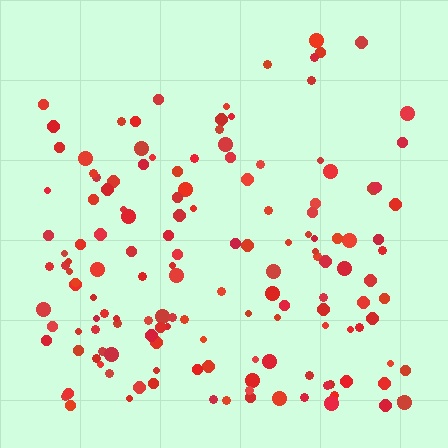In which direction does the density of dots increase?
From top to bottom, with the bottom side densest.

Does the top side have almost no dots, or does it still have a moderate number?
Still a moderate number, just noticeably fewer than the bottom.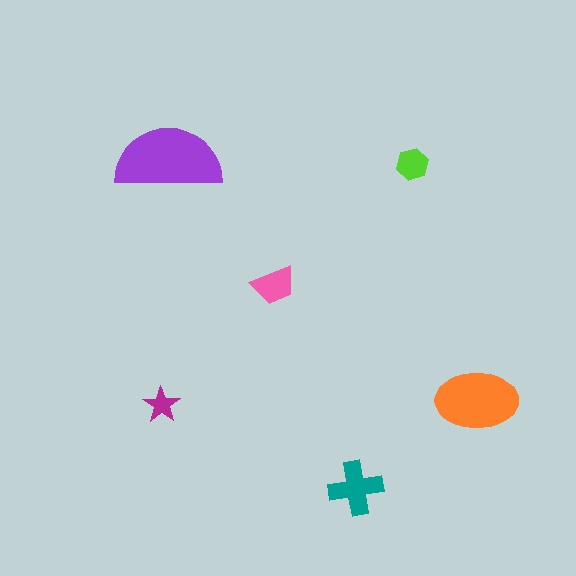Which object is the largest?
The purple semicircle.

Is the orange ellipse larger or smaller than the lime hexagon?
Larger.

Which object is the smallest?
The magenta star.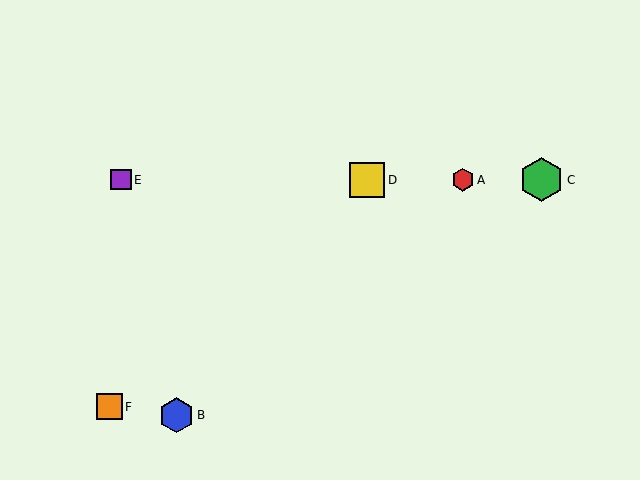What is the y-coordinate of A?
Object A is at y≈180.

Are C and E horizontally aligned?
Yes, both are at y≈180.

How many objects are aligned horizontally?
4 objects (A, C, D, E) are aligned horizontally.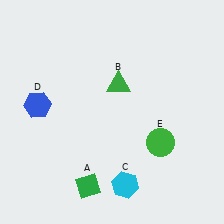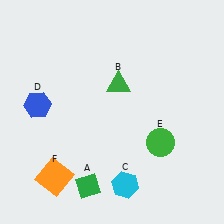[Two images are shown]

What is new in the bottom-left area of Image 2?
An orange square (F) was added in the bottom-left area of Image 2.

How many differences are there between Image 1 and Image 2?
There is 1 difference between the two images.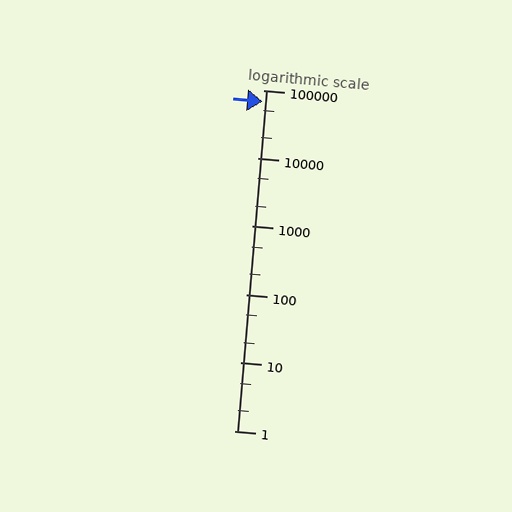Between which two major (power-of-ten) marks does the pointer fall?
The pointer is between 10000 and 100000.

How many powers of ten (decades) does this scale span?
The scale spans 5 decades, from 1 to 100000.